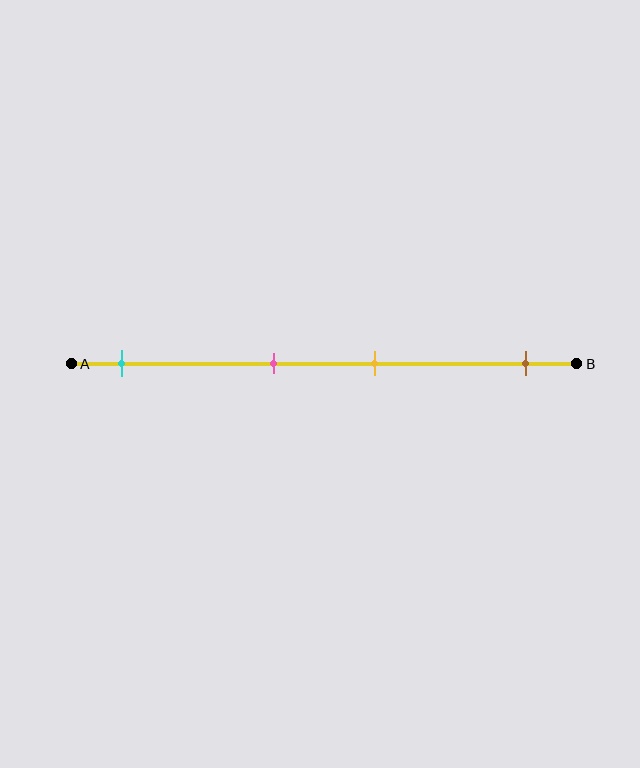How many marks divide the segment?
There are 4 marks dividing the segment.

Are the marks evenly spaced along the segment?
No, the marks are not evenly spaced.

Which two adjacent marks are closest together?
The pink and yellow marks are the closest adjacent pair.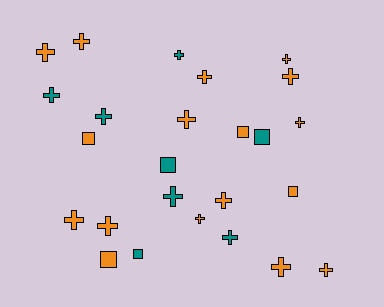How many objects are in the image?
There are 25 objects.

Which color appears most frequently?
Orange, with 17 objects.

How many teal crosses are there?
There are 5 teal crosses.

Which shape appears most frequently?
Cross, with 18 objects.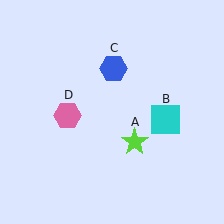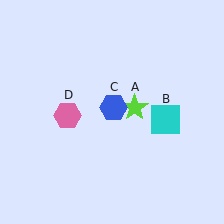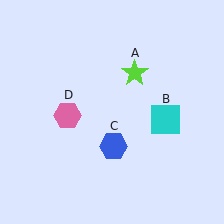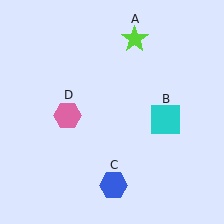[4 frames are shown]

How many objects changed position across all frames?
2 objects changed position: lime star (object A), blue hexagon (object C).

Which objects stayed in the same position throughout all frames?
Cyan square (object B) and pink hexagon (object D) remained stationary.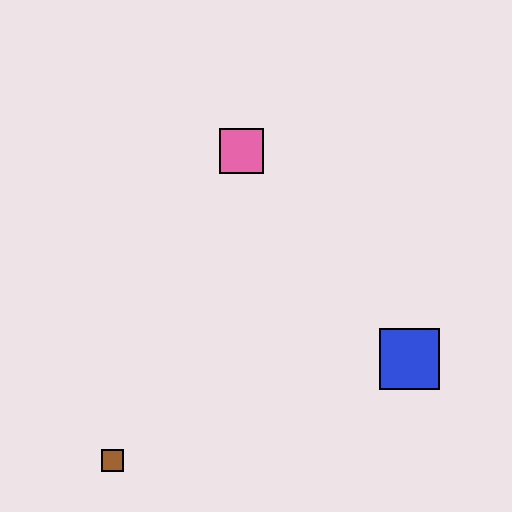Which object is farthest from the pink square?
The brown square is farthest from the pink square.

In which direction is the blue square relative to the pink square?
The blue square is below the pink square.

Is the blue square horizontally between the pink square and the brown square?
No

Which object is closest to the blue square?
The pink square is closest to the blue square.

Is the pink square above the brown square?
Yes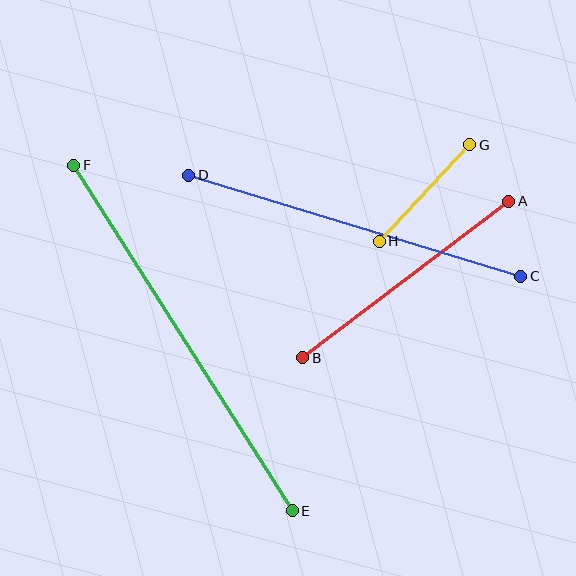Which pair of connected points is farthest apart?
Points E and F are farthest apart.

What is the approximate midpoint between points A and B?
The midpoint is at approximately (406, 279) pixels.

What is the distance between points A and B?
The distance is approximately 259 pixels.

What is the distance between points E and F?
The distance is approximately 408 pixels.